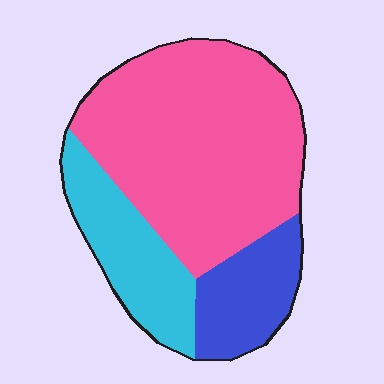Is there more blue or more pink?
Pink.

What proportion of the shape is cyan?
Cyan takes up about one fifth (1/5) of the shape.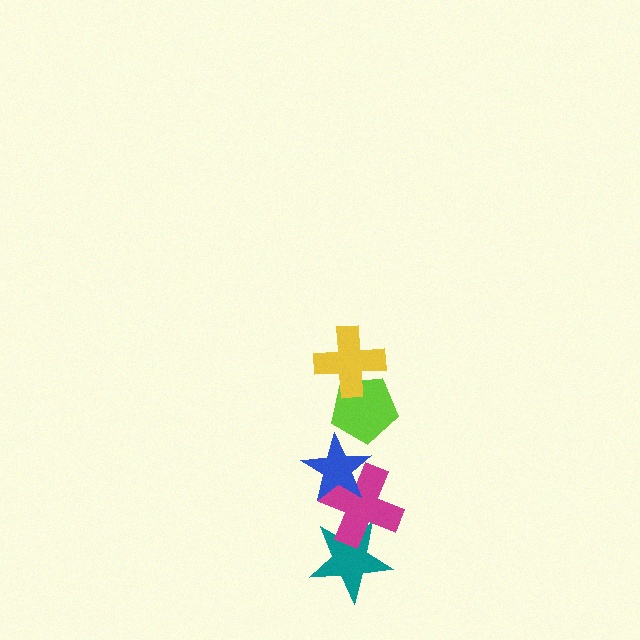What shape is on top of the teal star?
The magenta cross is on top of the teal star.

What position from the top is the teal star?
The teal star is 5th from the top.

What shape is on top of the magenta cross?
The blue star is on top of the magenta cross.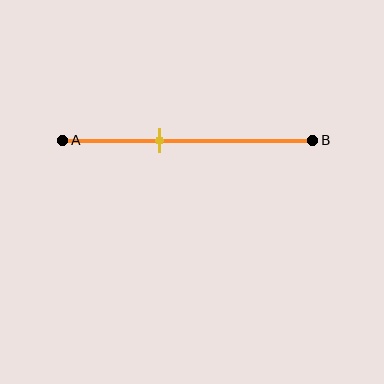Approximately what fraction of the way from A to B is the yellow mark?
The yellow mark is approximately 40% of the way from A to B.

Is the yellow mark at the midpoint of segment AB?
No, the mark is at about 40% from A, not at the 50% midpoint.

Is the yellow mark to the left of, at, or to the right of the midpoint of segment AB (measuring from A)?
The yellow mark is to the left of the midpoint of segment AB.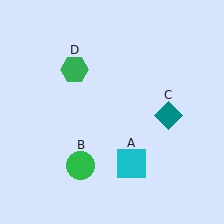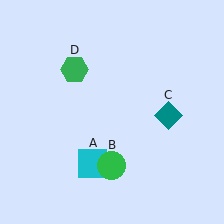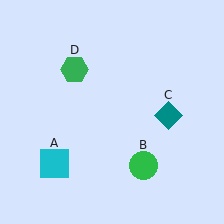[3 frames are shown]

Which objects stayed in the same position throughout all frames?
Teal diamond (object C) and green hexagon (object D) remained stationary.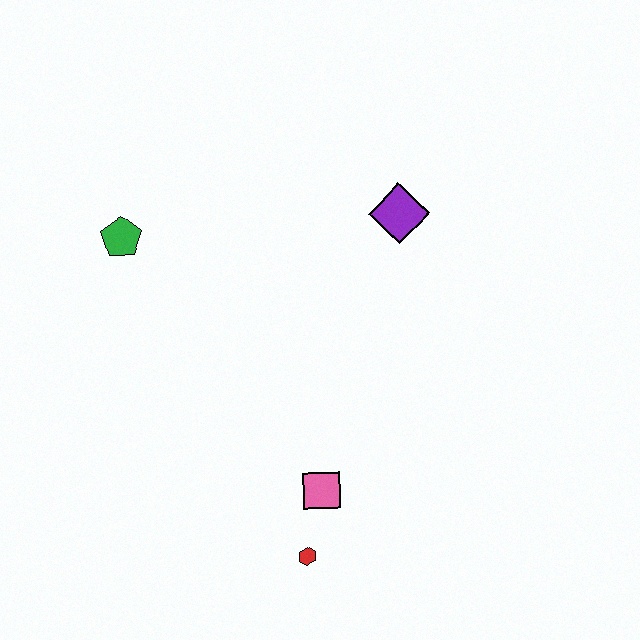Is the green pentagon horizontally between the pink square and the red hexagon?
No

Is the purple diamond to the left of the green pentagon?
No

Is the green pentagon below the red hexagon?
No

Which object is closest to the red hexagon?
The pink square is closest to the red hexagon.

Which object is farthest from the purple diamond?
The red hexagon is farthest from the purple diamond.